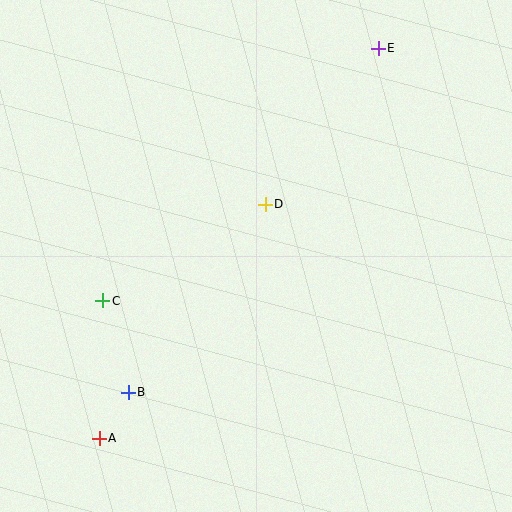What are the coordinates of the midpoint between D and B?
The midpoint between D and B is at (197, 298).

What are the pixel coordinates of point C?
Point C is at (103, 301).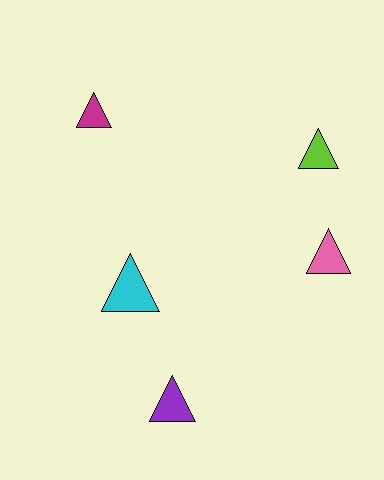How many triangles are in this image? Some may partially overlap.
There are 5 triangles.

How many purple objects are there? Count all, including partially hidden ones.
There is 1 purple object.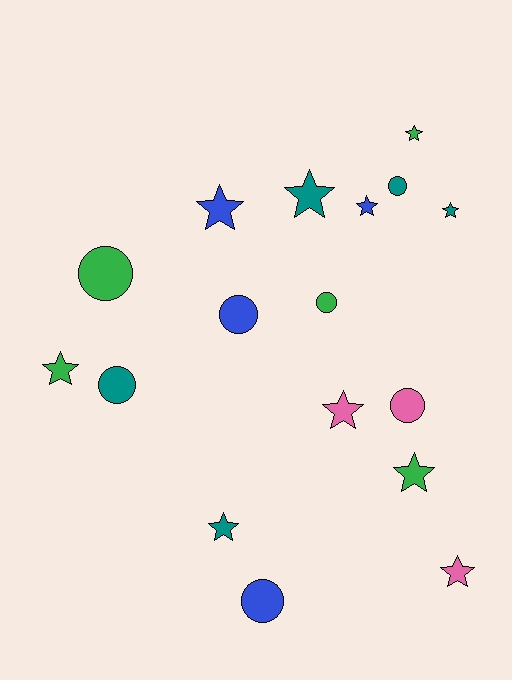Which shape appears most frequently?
Star, with 10 objects.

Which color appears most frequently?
Green, with 5 objects.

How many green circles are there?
There are 2 green circles.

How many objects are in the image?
There are 17 objects.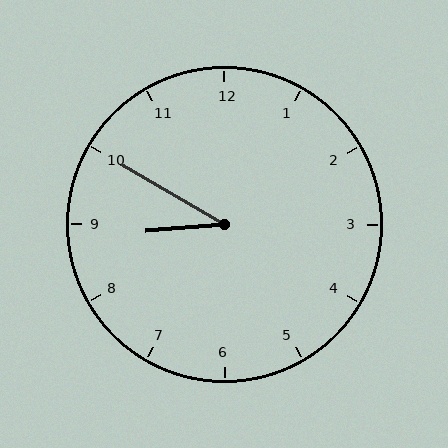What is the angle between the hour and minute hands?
Approximately 35 degrees.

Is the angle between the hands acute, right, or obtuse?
It is acute.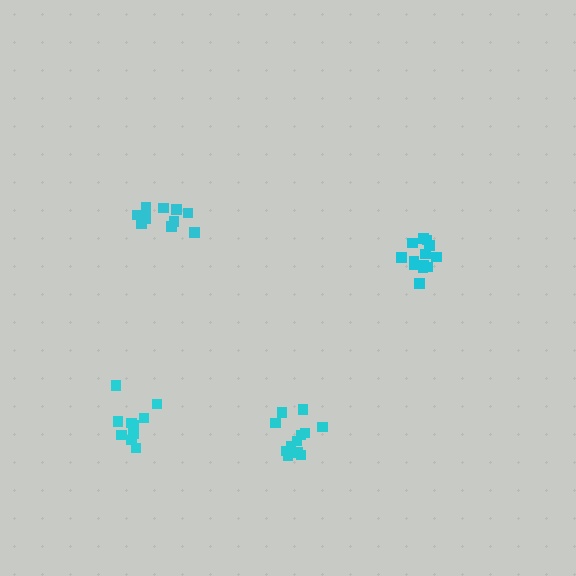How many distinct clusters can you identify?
There are 4 distinct clusters.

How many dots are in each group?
Group 1: 10 dots, Group 2: 11 dots, Group 3: 12 dots, Group 4: 13 dots (46 total).